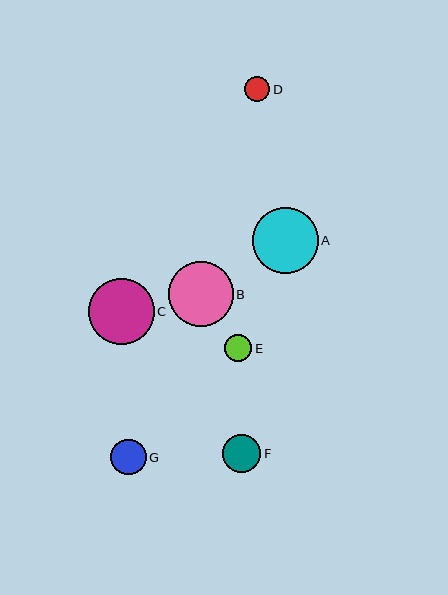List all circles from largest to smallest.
From largest to smallest: A, C, B, F, G, E, D.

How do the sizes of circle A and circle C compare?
Circle A and circle C are approximately the same size.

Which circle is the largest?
Circle A is the largest with a size of approximately 66 pixels.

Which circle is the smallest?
Circle D is the smallest with a size of approximately 26 pixels.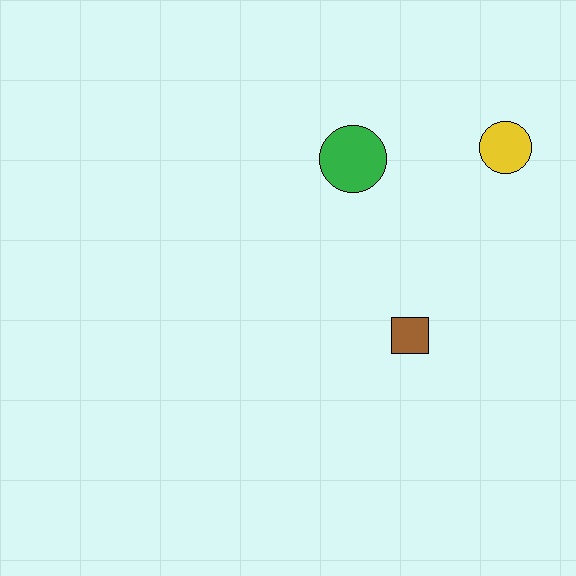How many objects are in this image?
There are 3 objects.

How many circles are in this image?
There are 2 circles.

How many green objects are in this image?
There is 1 green object.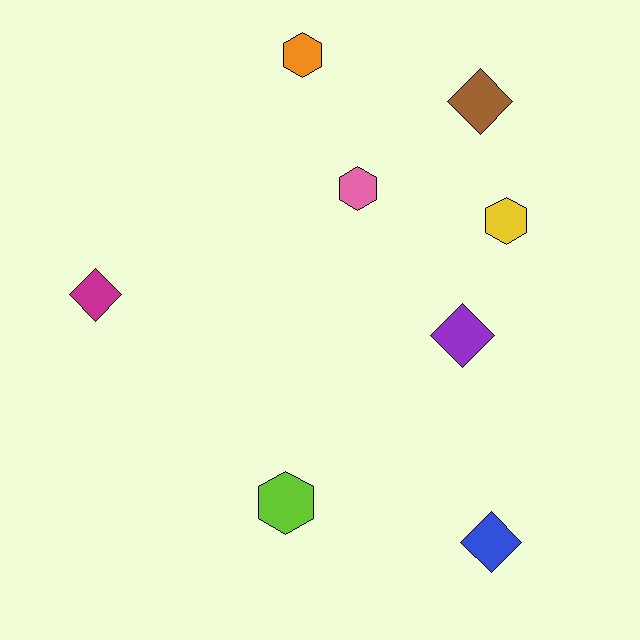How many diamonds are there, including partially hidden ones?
There are 4 diamonds.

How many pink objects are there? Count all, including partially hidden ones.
There is 1 pink object.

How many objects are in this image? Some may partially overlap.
There are 8 objects.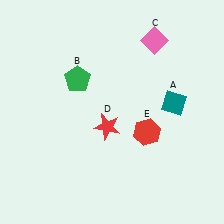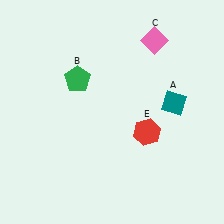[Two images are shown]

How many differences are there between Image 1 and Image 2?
There is 1 difference between the two images.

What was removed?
The red star (D) was removed in Image 2.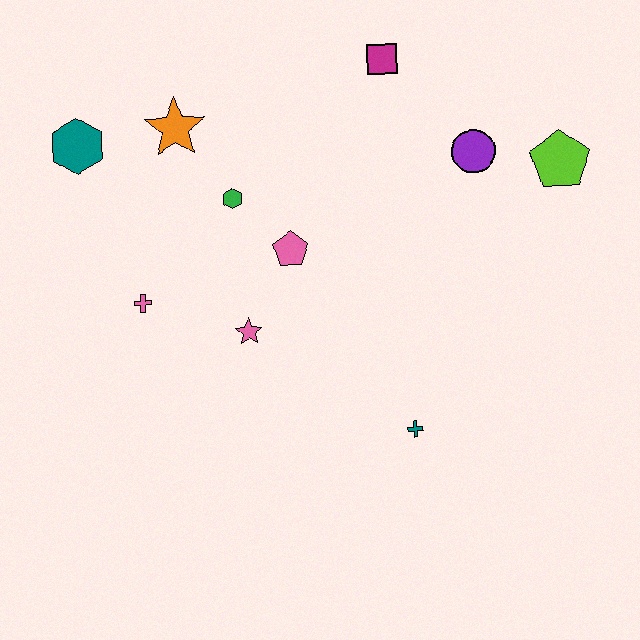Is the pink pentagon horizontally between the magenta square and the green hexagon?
Yes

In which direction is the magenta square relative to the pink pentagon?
The magenta square is above the pink pentagon.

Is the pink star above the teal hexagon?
No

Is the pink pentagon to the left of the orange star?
No